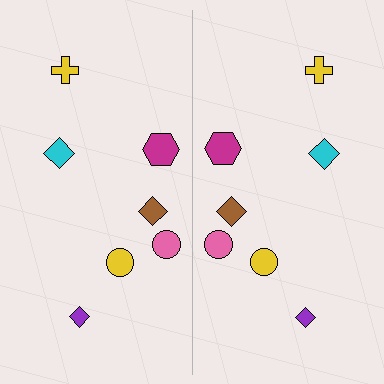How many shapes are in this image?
There are 14 shapes in this image.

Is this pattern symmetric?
Yes, this pattern has bilateral (reflection) symmetry.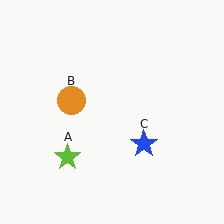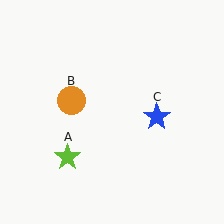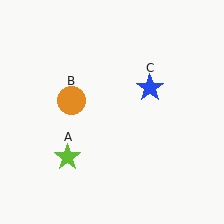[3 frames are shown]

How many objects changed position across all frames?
1 object changed position: blue star (object C).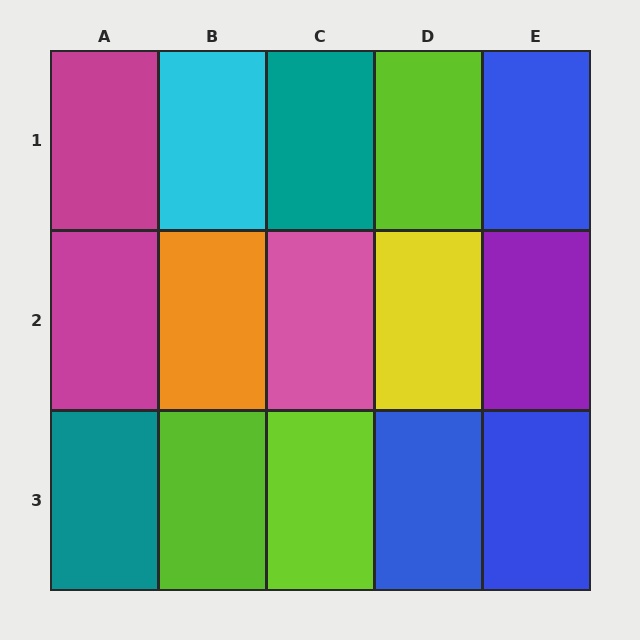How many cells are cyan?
1 cell is cyan.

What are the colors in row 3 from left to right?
Teal, lime, lime, blue, blue.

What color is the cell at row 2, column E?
Purple.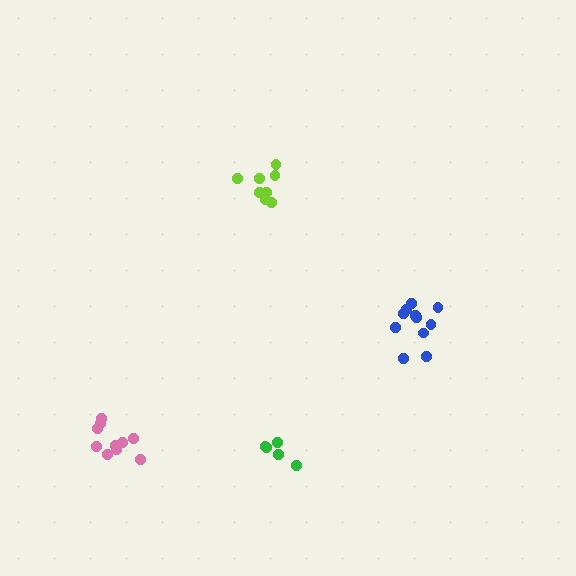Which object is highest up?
The lime cluster is topmost.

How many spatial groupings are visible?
There are 4 spatial groupings.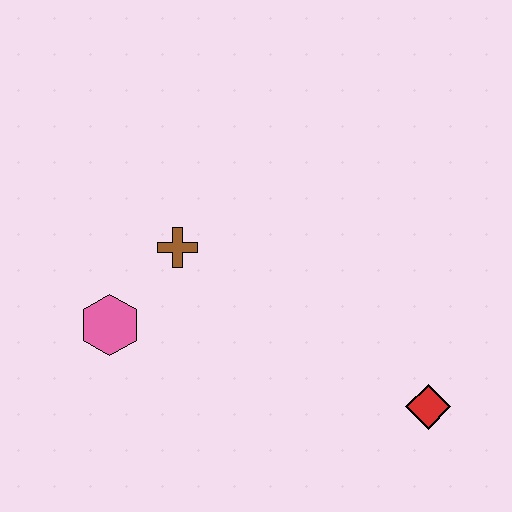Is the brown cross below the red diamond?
No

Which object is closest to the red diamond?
The brown cross is closest to the red diamond.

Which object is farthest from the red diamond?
The pink hexagon is farthest from the red diamond.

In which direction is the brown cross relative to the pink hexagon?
The brown cross is above the pink hexagon.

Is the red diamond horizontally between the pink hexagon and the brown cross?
No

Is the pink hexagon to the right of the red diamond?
No